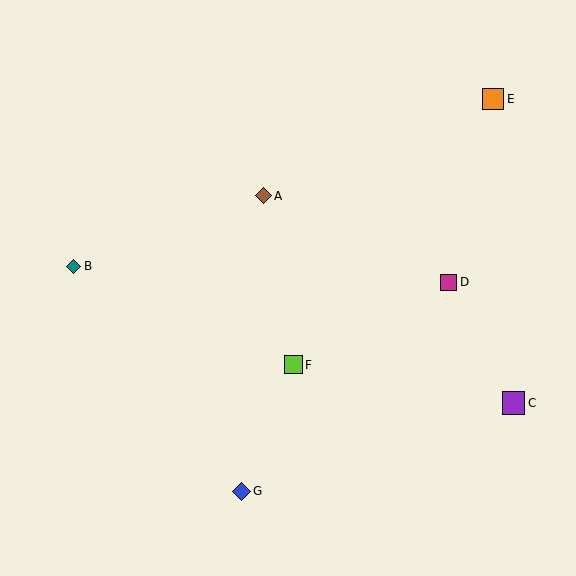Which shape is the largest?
The purple square (labeled C) is the largest.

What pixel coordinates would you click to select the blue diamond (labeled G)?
Click at (242, 491) to select the blue diamond G.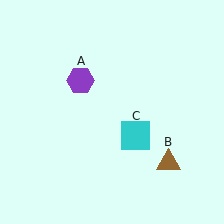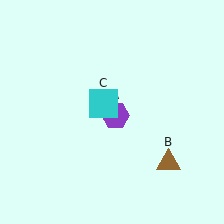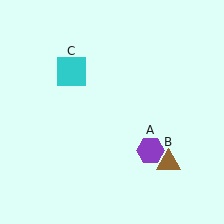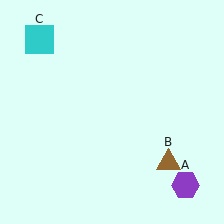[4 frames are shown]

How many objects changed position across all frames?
2 objects changed position: purple hexagon (object A), cyan square (object C).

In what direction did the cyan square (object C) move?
The cyan square (object C) moved up and to the left.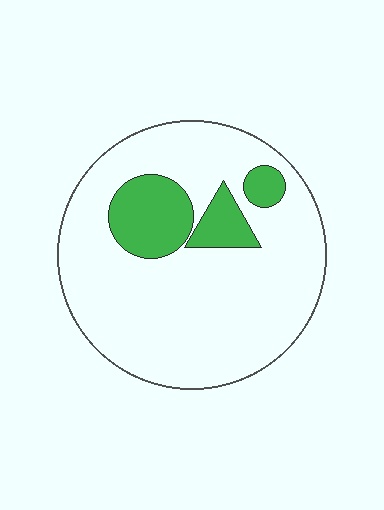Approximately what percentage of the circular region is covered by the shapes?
Approximately 15%.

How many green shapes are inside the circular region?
3.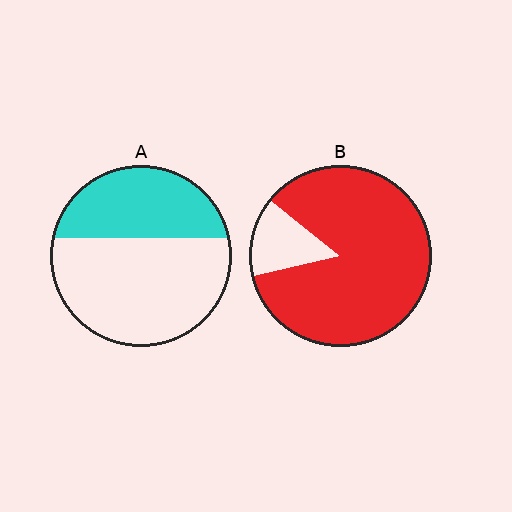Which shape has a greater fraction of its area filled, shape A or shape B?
Shape B.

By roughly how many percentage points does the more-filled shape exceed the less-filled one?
By roughly 50 percentage points (B over A).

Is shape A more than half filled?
No.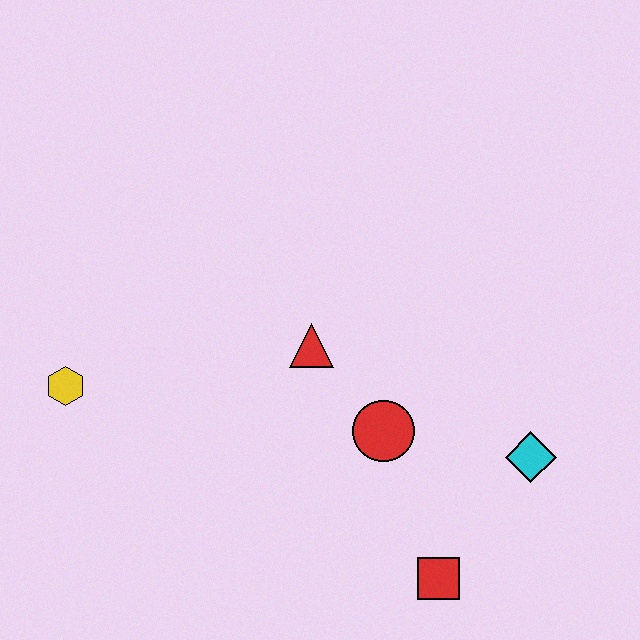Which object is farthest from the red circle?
The yellow hexagon is farthest from the red circle.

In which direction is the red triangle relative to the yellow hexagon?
The red triangle is to the right of the yellow hexagon.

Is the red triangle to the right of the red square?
No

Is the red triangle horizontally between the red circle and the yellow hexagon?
Yes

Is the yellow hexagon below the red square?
No